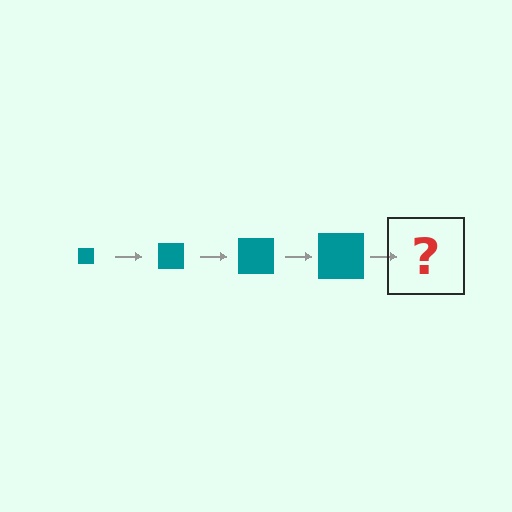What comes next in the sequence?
The next element should be a teal square, larger than the previous one.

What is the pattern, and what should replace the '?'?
The pattern is that the square gets progressively larger each step. The '?' should be a teal square, larger than the previous one.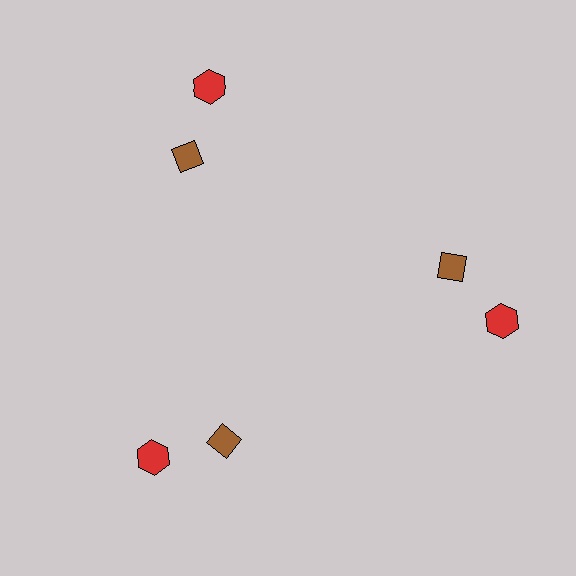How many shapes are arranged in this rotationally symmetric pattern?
There are 6 shapes, arranged in 3 groups of 2.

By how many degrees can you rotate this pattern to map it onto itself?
The pattern maps onto itself every 120 degrees of rotation.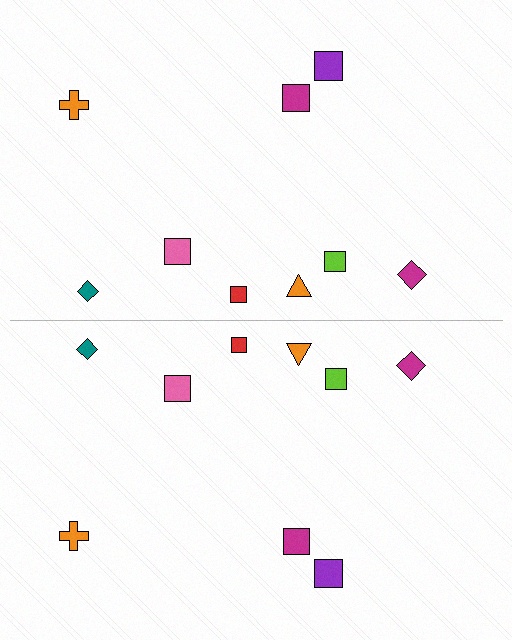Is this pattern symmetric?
Yes, this pattern has bilateral (reflection) symmetry.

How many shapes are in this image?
There are 18 shapes in this image.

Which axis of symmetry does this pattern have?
The pattern has a horizontal axis of symmetry running through the center of the image.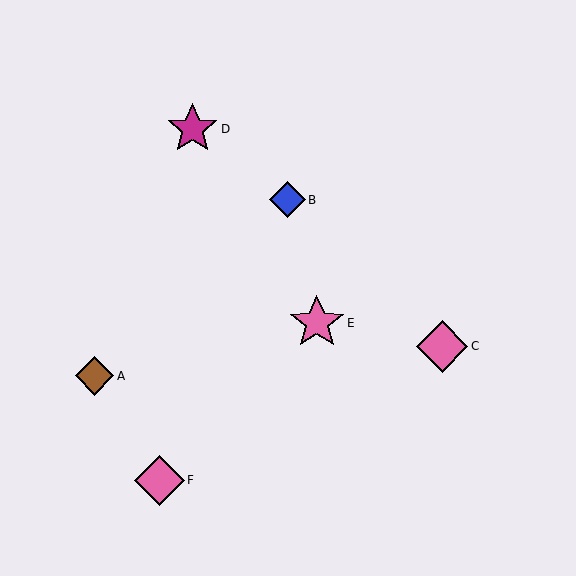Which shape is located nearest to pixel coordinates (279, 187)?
The blue diamond (labeled B) at (287, 200) is nearest to that location.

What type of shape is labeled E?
Shape E is a pink star.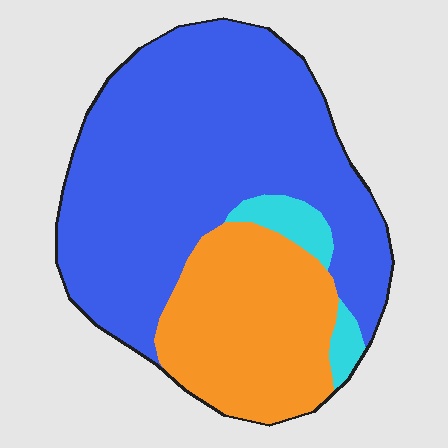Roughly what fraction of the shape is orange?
Orange takes up between a sixth and a third of the shape.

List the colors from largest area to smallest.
From largest to smallest: blue, orange, cyan.